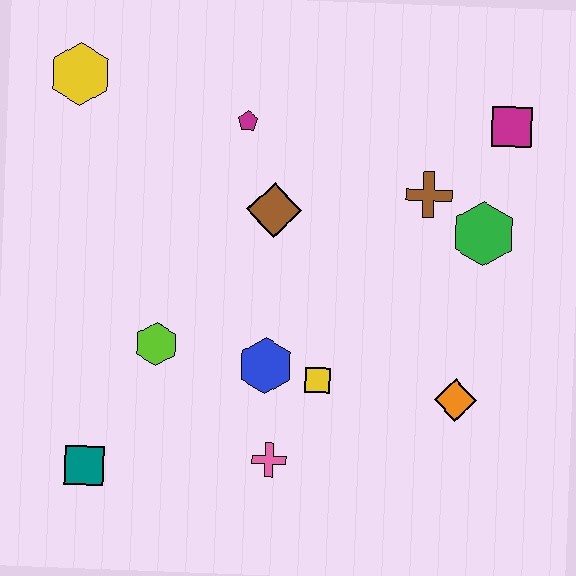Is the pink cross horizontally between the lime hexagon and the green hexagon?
Yes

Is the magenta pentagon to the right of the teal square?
Yes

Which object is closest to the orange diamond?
The yellow square is closest to the orange diamond.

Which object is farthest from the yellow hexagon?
The orange diamond is farthest from the yellow hexagon.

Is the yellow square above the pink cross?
Yes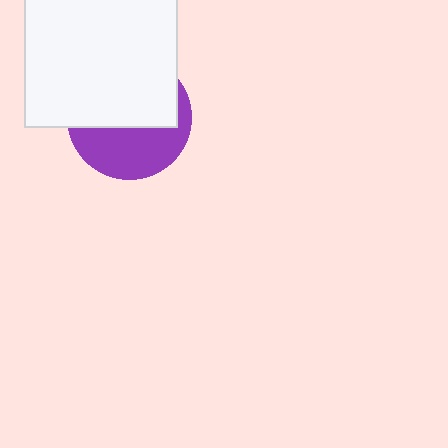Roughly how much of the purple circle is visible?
A small part of it is visible (roughly 44%).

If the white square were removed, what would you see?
You would see the complete purple circle.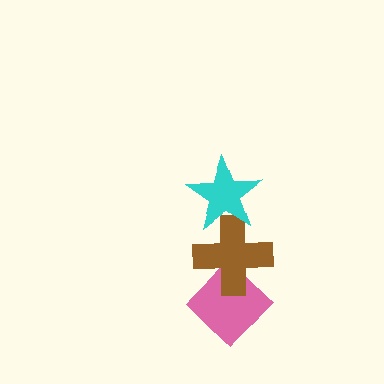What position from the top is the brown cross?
The brown cross is 2nd from the top.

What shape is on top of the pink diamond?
The brown cross is on top of the pink diamond.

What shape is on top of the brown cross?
The cyan star is on top of the brown cross.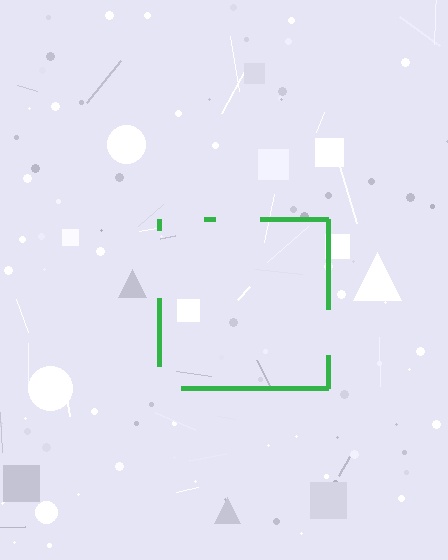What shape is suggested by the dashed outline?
The dashed outline suggests a square.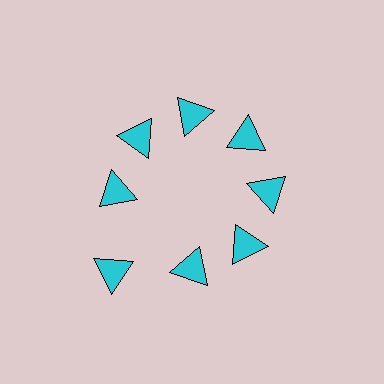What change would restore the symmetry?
The symmetry would be restored by moving it inward, back onto the ring so that all 8 triangles sit at equal angles and equal distance from the center.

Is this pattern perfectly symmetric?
No. The 8 cyan triangles are arranged in a ring, but one element near the 8 o'clock position is pushed outward from the center, breaking the 8-fold rotational symmetry.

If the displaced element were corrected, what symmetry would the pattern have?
It would have 8-fold rotational symmetry — the pattern would map onto itself every 45 degrees.